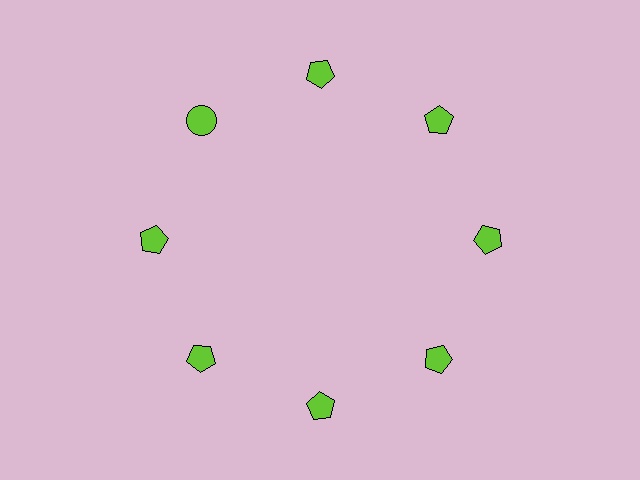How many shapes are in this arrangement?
There are 8 shapes arranged in a ring pattern.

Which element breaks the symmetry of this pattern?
The lime circle at roughly the 10 o'clock position breaks the symmetry. All other shapes are lime pentagons.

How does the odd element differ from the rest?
It has a different shape: circle instead of pentagon.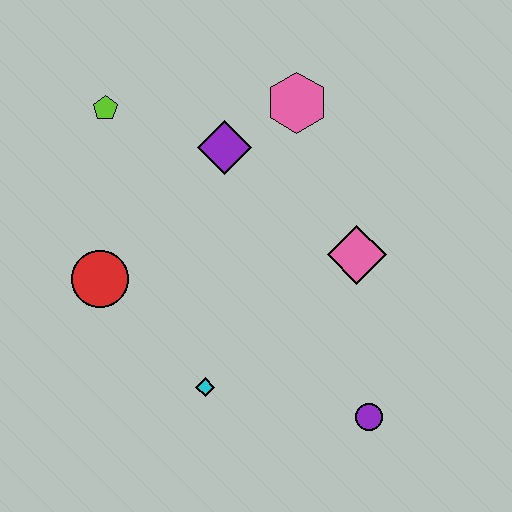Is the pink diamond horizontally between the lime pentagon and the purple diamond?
No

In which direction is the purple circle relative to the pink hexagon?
The purple circle is below the pink hexagon.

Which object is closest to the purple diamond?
The pink hexagon is closest to the purple diamond.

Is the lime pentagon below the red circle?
No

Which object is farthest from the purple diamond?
The purple circle is farthest from the purple diamond.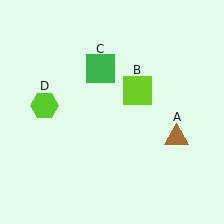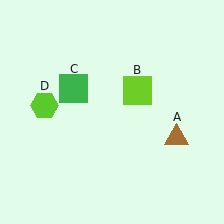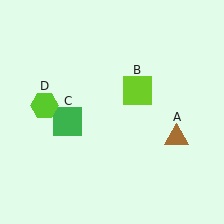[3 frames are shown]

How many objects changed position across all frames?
1 object changed position: green square (object C).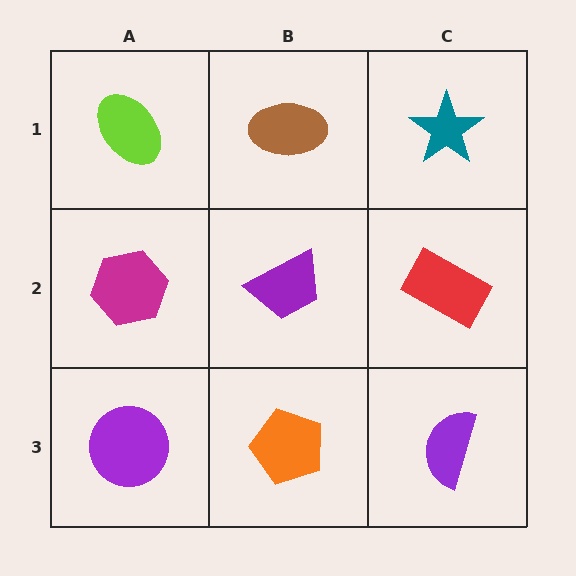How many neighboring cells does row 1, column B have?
3.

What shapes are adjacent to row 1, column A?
A magenta hexagon (row 2, column A), a brown ellipse (row 1, column B).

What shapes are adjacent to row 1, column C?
A red rectangle (row 2, column C), a brown ellipse (row 1, column B).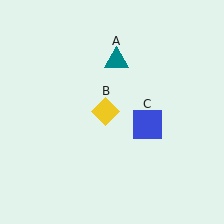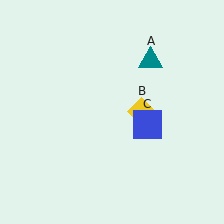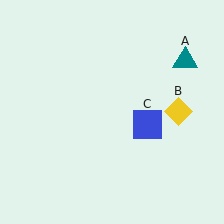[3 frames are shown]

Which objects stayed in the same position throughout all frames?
Blue square (object C) remained stationary.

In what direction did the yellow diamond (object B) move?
The yellow diamond (object B) moved right.